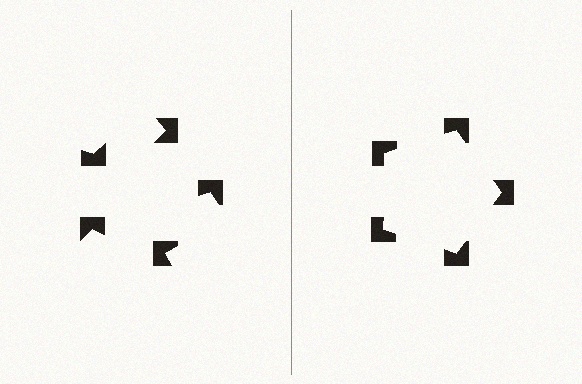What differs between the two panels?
The notched squares are positioned identically on both sides; only the wedge orientations differ. On the right they align to a pentagon; on the left they are misaligned.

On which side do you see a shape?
An illusory pentagon appears on the right side. On the left side the wedge cuts are rotated, so no coherent shape forms.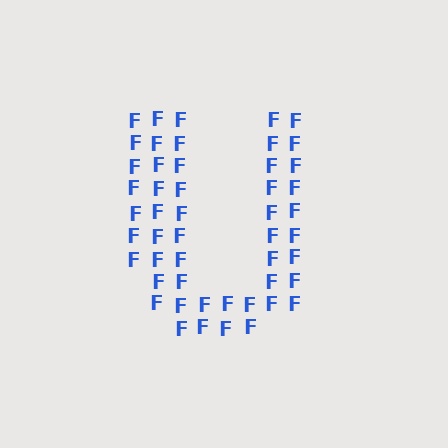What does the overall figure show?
The overall figure shows the letter U.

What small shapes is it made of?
It is made of small letter F's.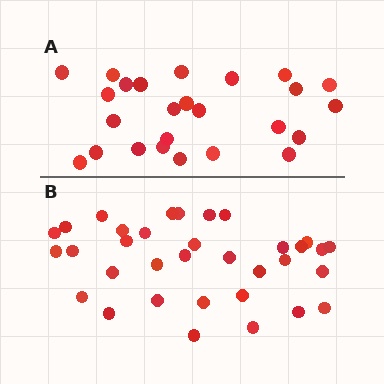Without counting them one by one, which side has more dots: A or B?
Region B (the bottom region) has more dots.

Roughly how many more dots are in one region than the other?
Region B has roughly 8 or so more dots than region A.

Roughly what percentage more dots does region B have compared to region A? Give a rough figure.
About 35% more.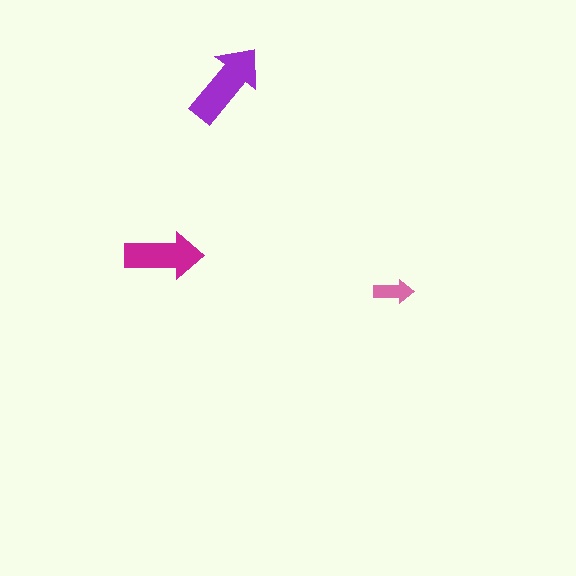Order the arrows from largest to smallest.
the purple one, the magenta one, the pink one.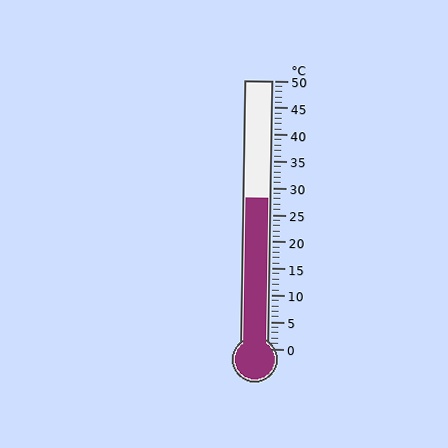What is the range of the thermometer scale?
The thermometer scale ranges from 0°C to 50°C.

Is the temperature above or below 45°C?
The temperature is below 45°C.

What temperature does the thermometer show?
The thermometer shows approximately 28°C.